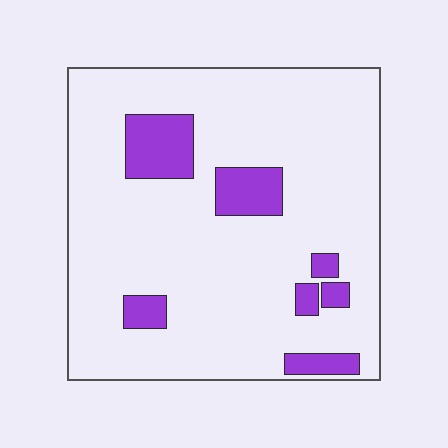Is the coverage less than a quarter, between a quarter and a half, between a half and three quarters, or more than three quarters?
Less than a quarter.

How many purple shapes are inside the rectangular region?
7.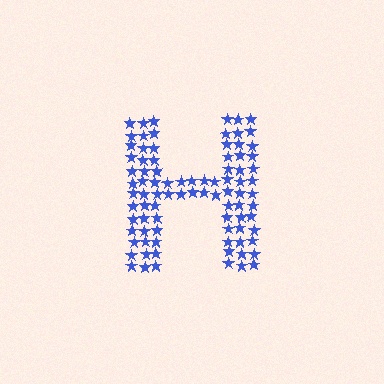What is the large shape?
The large shape is the letter H.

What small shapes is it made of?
It is made of small stars.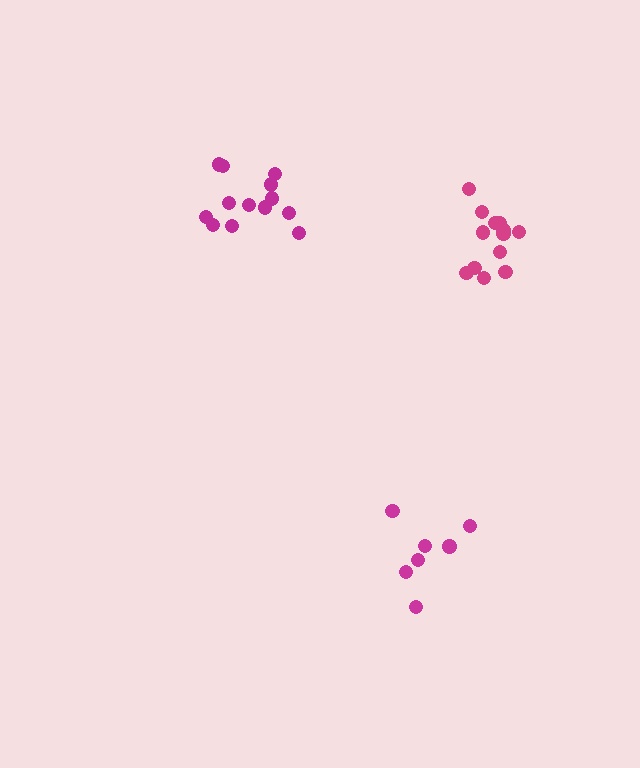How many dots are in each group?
Group 1: 13 dots, Group 2: 7 dots, Group 3: 13 dots (33 total).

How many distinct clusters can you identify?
There are 3 distinct clusters.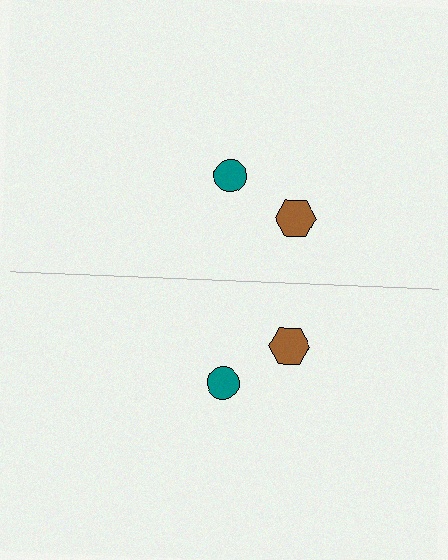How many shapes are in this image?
There are 4 shapes in this image.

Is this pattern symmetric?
Yes, this pattern has bilateral (reflection) symmetry.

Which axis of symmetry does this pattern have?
The pattern has a horizontal axis of symmetry running through the center of the image.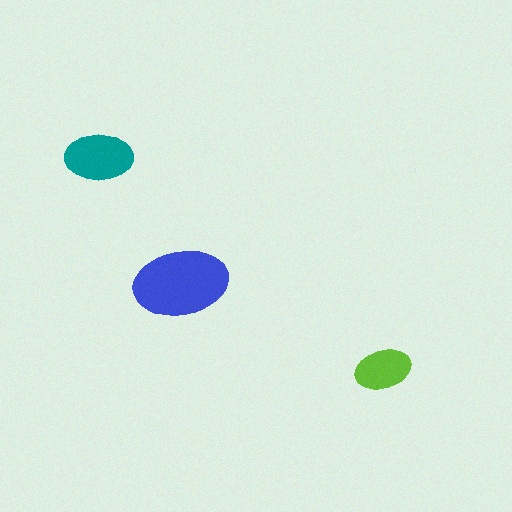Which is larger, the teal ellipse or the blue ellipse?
The blue one.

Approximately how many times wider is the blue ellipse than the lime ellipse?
About 1.5 times wider.